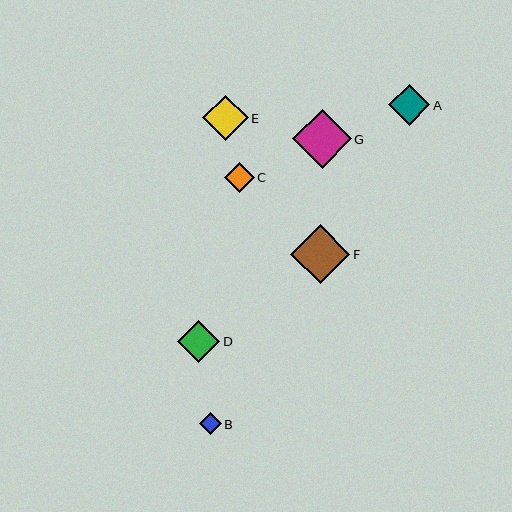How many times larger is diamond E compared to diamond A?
Diamond E is approximately 1.1 times the size of diamond A.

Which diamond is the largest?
Diamond F is the largest with a size of approximately 59 pixels.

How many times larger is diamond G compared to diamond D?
Diamond G is approximately 1.4 times the size of diamond D.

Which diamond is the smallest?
Diamond B is the smallest with a size of approximately 22 pixels.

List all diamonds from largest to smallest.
From largest to smallest: F, G, E, D, A, C, B.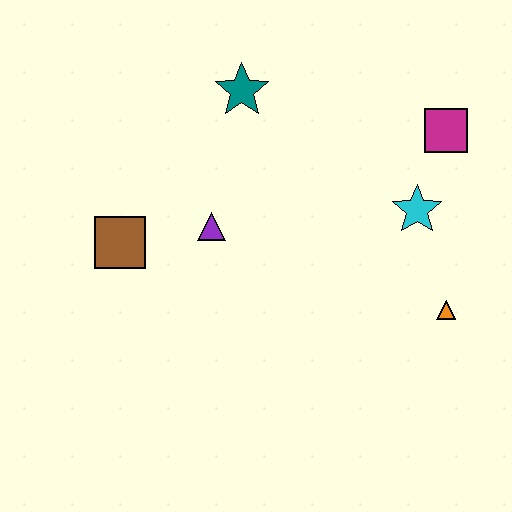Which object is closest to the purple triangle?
The brown square is closest to the purple triangle.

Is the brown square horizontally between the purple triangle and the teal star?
No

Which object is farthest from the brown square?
The magenta square is farthest from the brown square.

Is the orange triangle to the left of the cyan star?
No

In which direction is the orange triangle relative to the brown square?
The orange triangle is to the right of the brown square.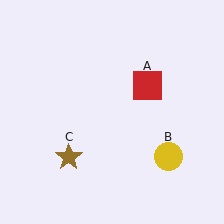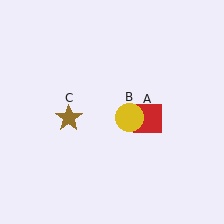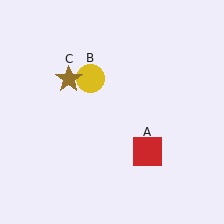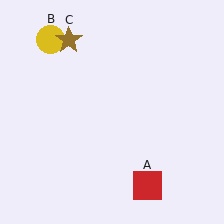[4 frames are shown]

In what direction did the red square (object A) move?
The red square (object A) moved down.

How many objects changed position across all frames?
3 objects changed position: red square (object A), yellow circle (object B), brown star (object C).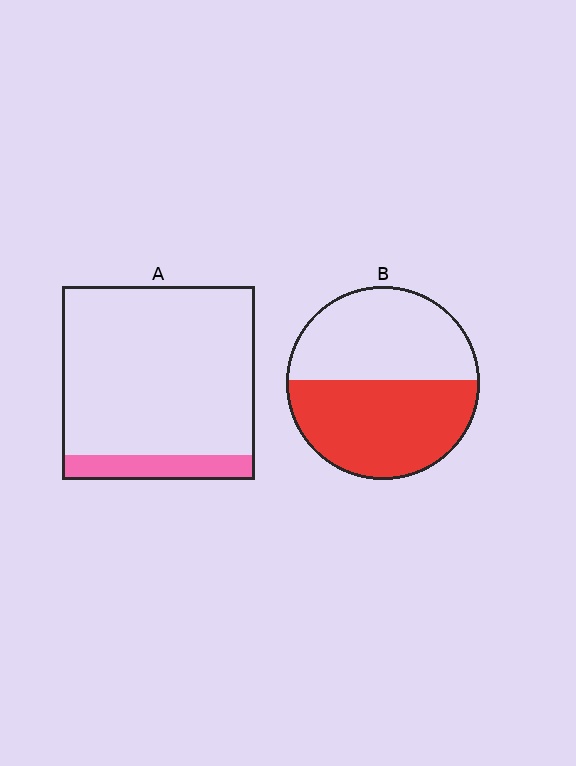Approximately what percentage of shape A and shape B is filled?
A is approximately 15% and B is approximately 50%.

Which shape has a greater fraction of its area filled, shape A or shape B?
Shape B.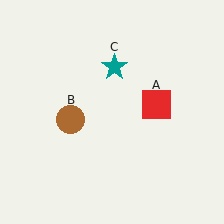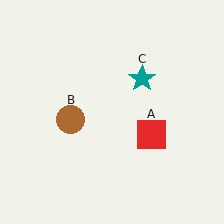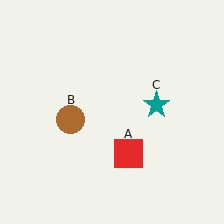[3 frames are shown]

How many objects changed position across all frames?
2 objects changed position: red square (object A), teal star (object C).